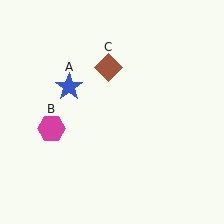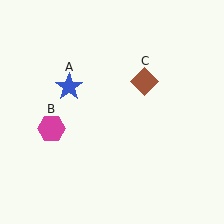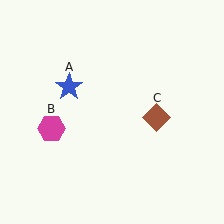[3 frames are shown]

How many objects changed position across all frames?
1 object changed position: brown diamond (object C).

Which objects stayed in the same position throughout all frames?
Blue star (object A) and magenta hexagon (object B) remained stationary.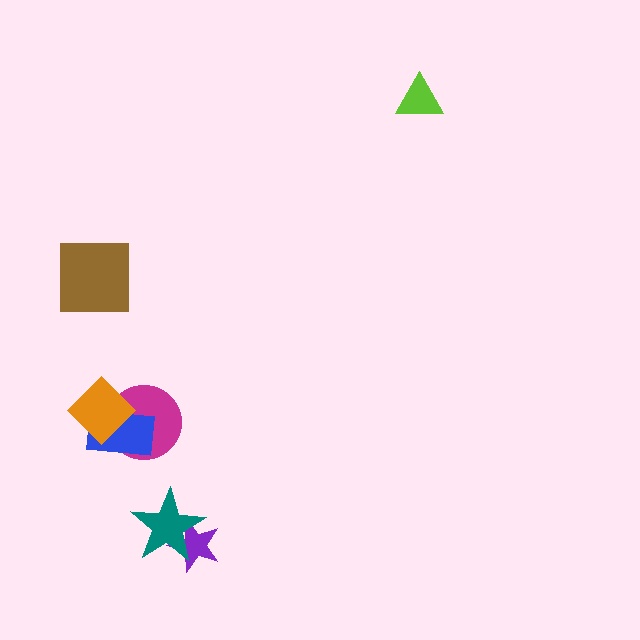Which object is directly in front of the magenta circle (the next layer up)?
The blue rectangle is directly in front of the magenta circle.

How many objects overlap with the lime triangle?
0 objects overlap with the lime triangle.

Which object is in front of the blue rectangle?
The orange diamond is in front of the blue rectangle.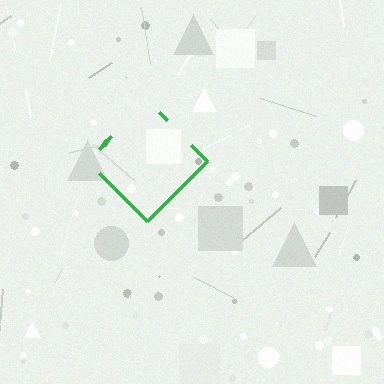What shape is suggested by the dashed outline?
The dashed outline suggests a diamond.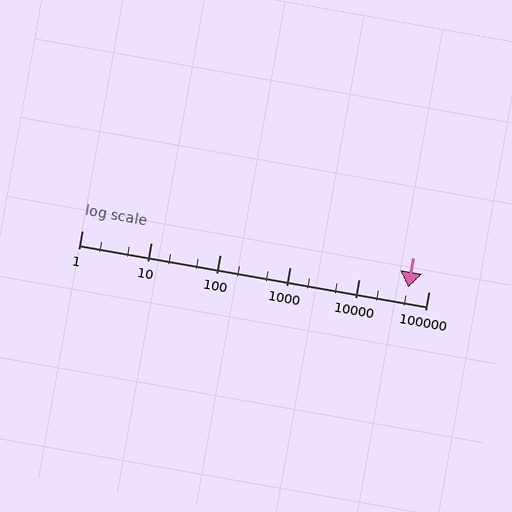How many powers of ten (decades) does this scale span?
The scale spans 5 decades, from 1 to 100000.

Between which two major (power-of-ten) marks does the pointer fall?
The pointer is between 10000 and 100000.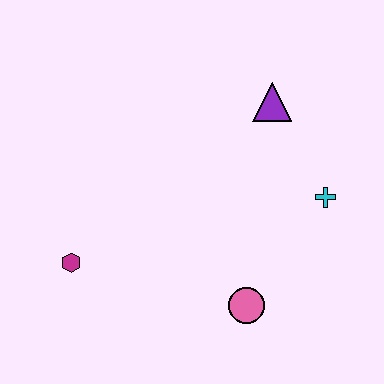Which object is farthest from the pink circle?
The purple triangle is farthest from the pink circle.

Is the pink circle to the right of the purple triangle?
No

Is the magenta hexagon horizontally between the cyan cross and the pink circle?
No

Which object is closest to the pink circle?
The cyan cross is closest to the pink circle.